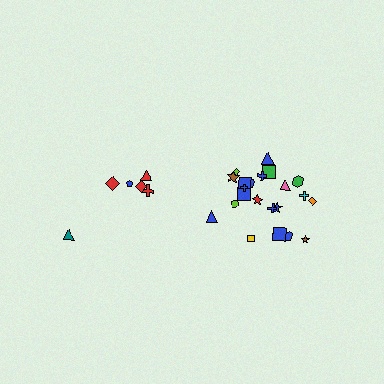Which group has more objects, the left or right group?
The right group.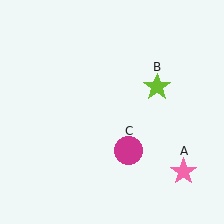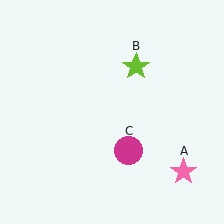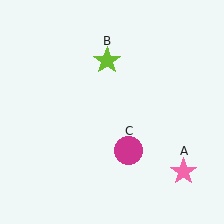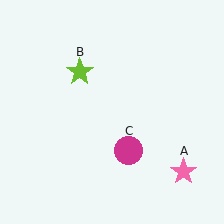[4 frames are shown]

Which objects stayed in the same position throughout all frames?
Pink star (object A) and magenta circle (object C) remained stationary.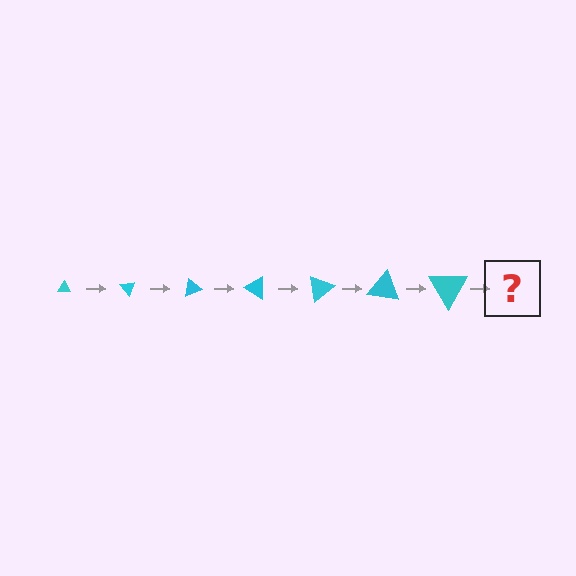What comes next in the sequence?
The next element should be a triangle, larger than the previous one and rotated 350 degrees from the start.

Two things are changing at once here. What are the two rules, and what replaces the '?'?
The two rules are that the triangle grows larger each step and it rotates 50 degrees each step. The '?' should be a triangle, larger than the previous one and rotated 350 degrees from the start.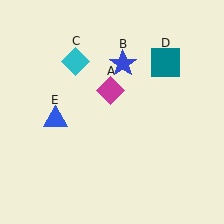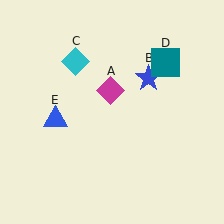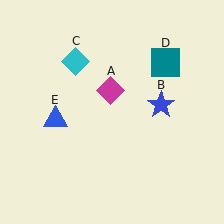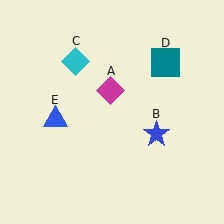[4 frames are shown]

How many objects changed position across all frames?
1 object changed position: blue star (object B).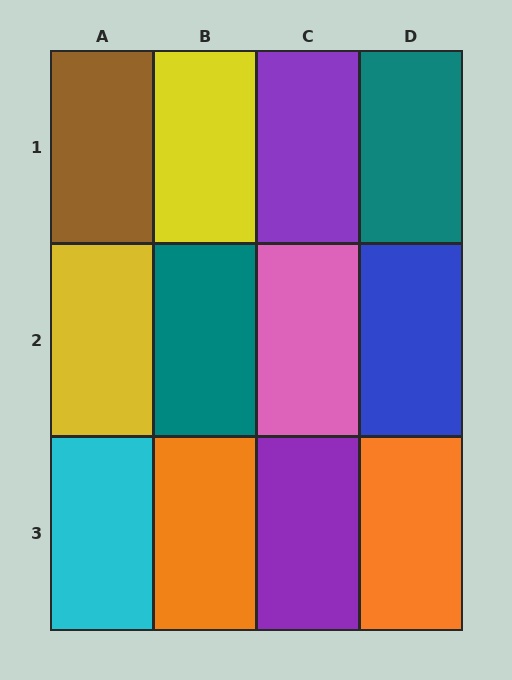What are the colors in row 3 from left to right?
Cyan, orange, purple, orange.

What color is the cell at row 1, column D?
Teal.